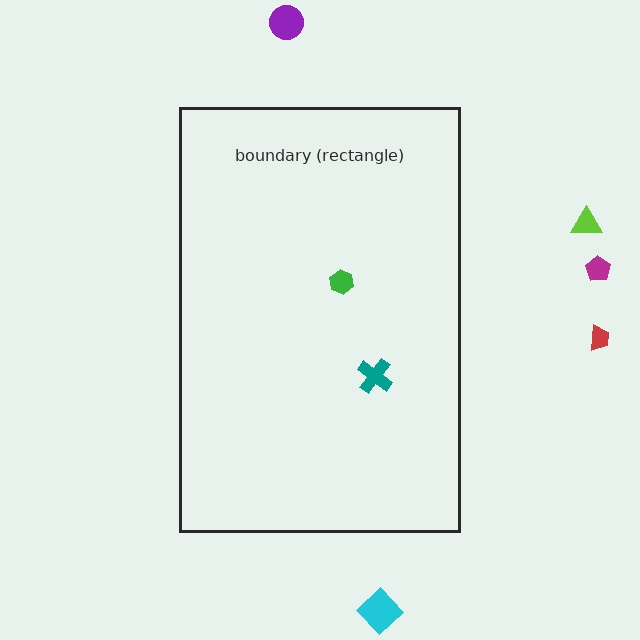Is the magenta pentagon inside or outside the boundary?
Outside.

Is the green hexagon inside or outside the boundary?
Inside.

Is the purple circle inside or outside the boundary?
Outside.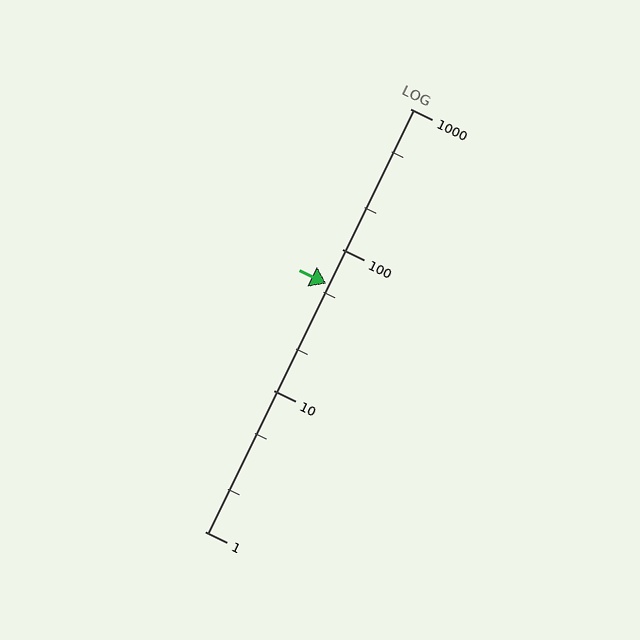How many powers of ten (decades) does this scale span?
The scale spans 3 decades, from 1 to 1000.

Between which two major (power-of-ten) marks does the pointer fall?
The pointer is between 10 and 100.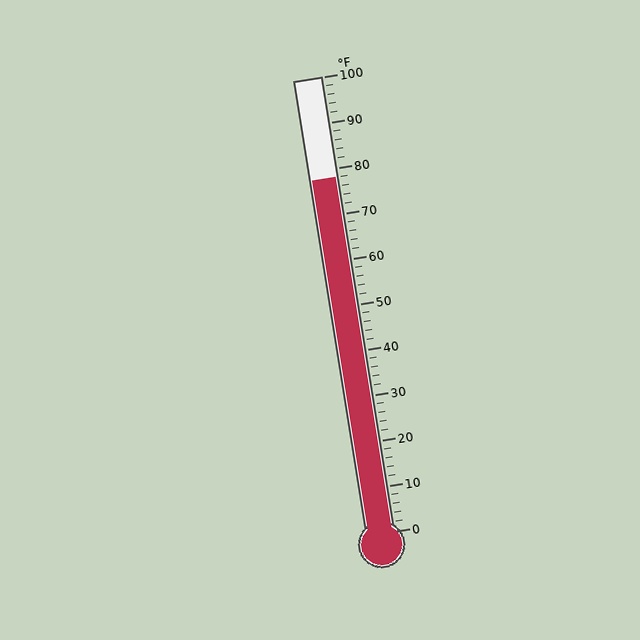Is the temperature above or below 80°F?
The temperature is below 80°F.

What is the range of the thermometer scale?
The thermometer scale ranges from 0°F to 100°F.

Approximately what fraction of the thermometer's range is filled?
The thermometer is filled to approximately 80% of its range.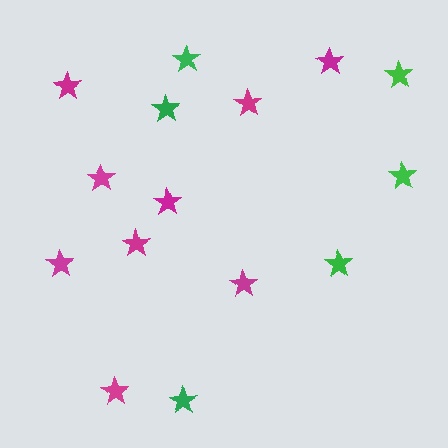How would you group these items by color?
There are 2 groups: one group of magenta stars (9) and one group of green stars (6).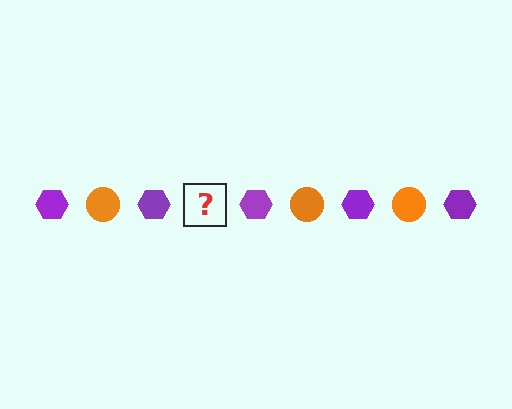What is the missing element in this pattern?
The missing element is an orange circle.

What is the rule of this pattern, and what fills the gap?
The rule is that the pattern alternates between purple hexagon and orange circle. The gap should be filled with an orange circle.